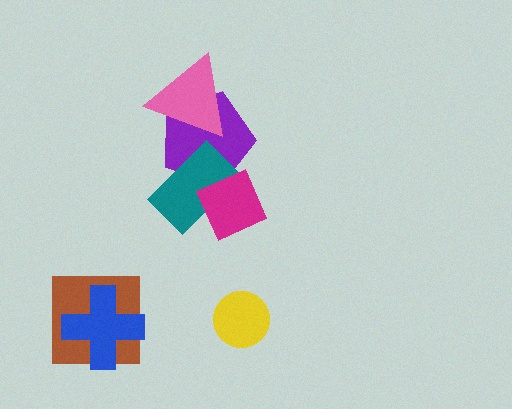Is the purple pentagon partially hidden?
Yes, it is partially covered by another shape.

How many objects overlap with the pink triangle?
1 object overlaps with the pink triangle.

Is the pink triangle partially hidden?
No, no other shape covers it.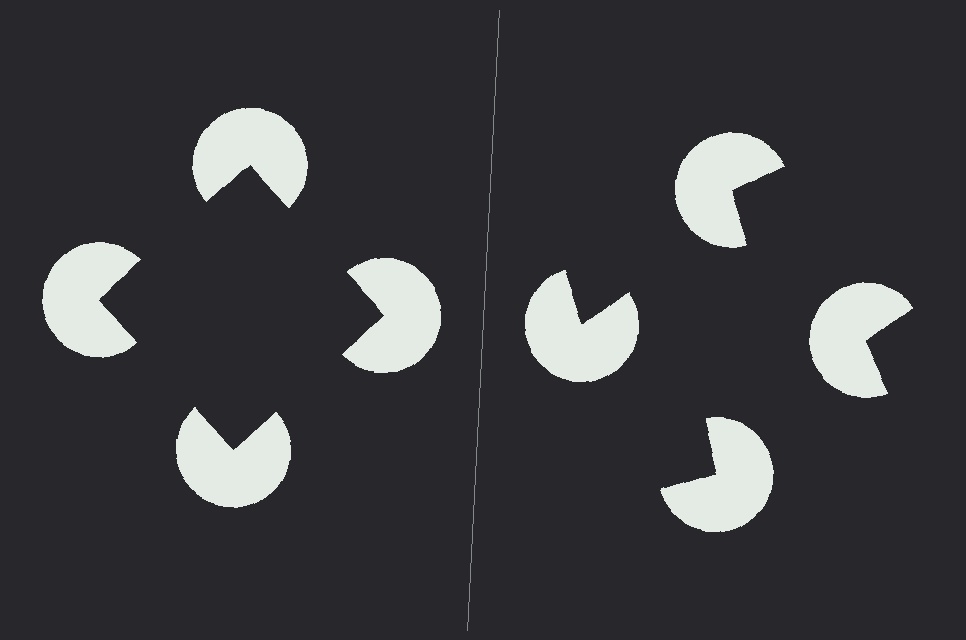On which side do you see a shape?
An illusory square appears on the left side. On the right side the wedge cuts are rotated, so no coherent shape forms.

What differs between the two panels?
The pac-man discs are positioned identically on both sides; only the wedge orientations differ. On the left they align to a square; on the right they are misaligned.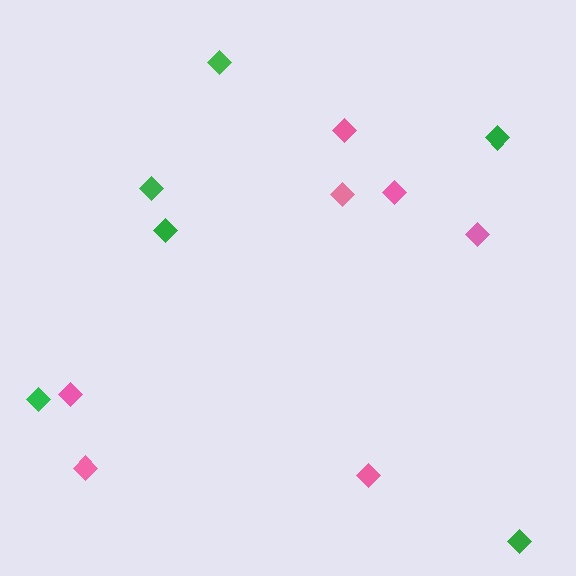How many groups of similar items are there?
There are 2 groups: one group of green diamonds (6) and one group of pink diamonds (7).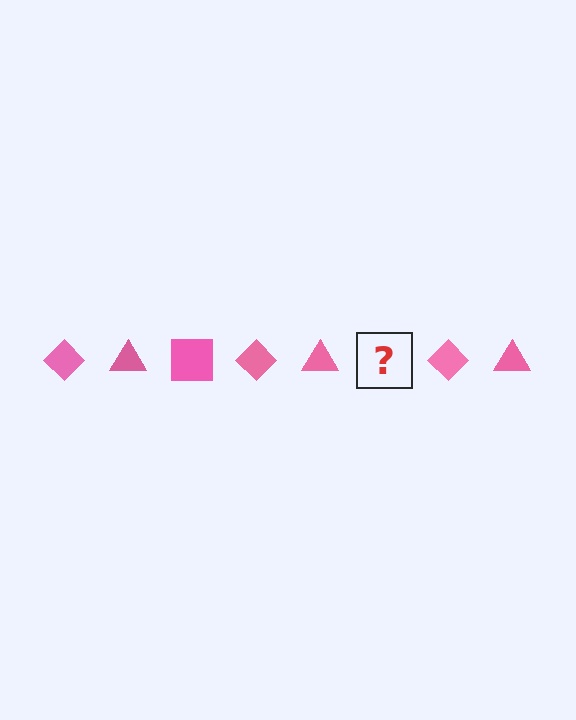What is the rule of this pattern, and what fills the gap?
The rule is that the pattern cycles through diamond, triangle, square shapes in pink. The gap should be filled with a pink square.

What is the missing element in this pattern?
The missing element is a pink square.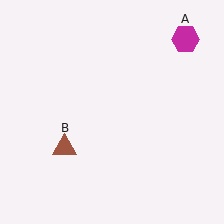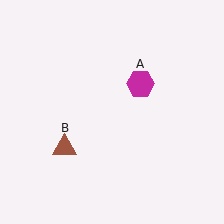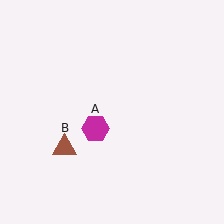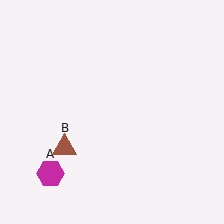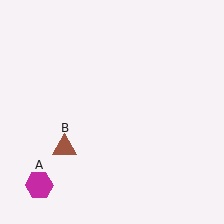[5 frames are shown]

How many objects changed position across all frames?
1 object changed position: magenta hexagon (object A).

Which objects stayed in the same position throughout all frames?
Brown triangle (object B) remained stationary.